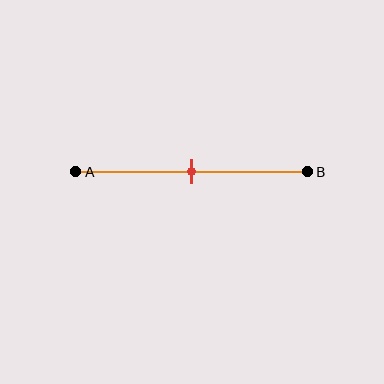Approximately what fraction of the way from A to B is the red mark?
The red mark is approximately 50% of the way from A to B.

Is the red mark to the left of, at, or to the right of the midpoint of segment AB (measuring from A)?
The red mark is approximately at the midpoint of segment AB.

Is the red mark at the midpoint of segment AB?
Yes, the mark is approximately at the midpoint.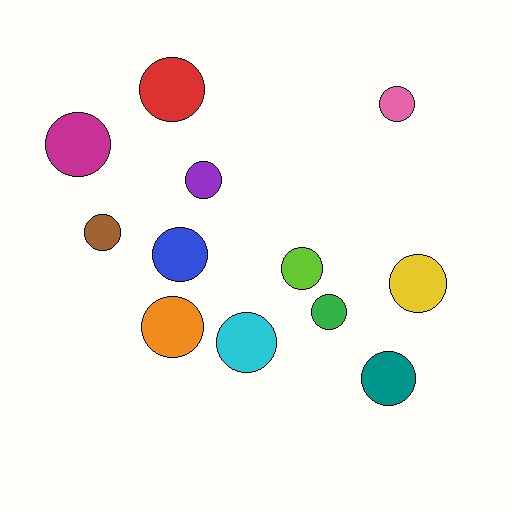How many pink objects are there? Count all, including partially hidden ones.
There is 1 pink object.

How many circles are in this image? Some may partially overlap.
There are 12 circles.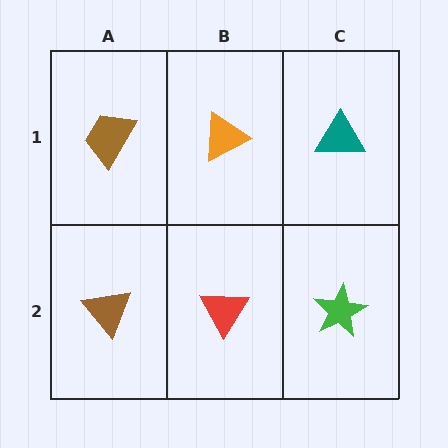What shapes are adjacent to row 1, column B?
A red triangle (row 2, column B), a brown trapezoid (row 1, column A), a teal triangle (row 1, column C).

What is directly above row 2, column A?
A brown trapezoid.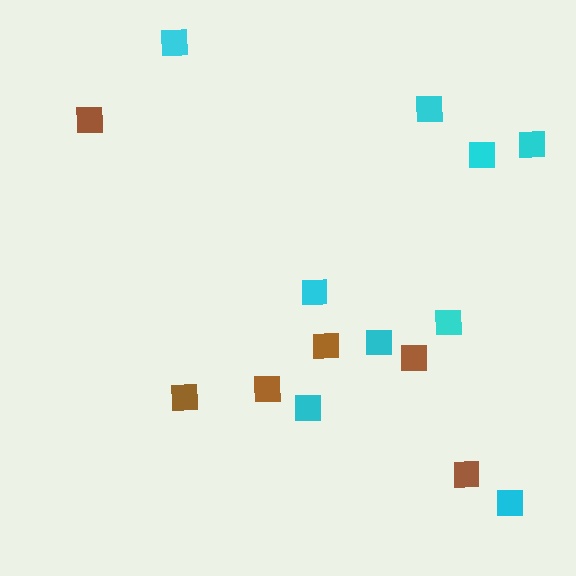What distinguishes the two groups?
There are 2 groups: one group of brown squares (6) and one group of cyan squares (9).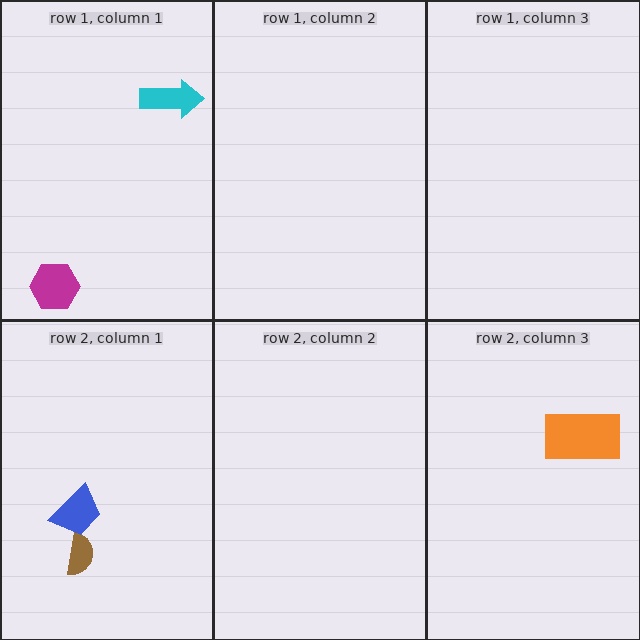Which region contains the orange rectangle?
The row 2, column 3 region.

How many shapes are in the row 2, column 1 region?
2.